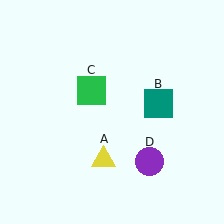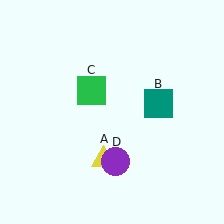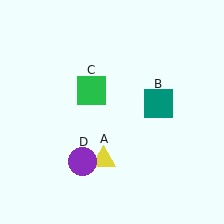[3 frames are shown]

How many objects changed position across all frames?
1 object changed position: purple circle (object D).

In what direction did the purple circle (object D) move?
The purple circle (object D) moved left.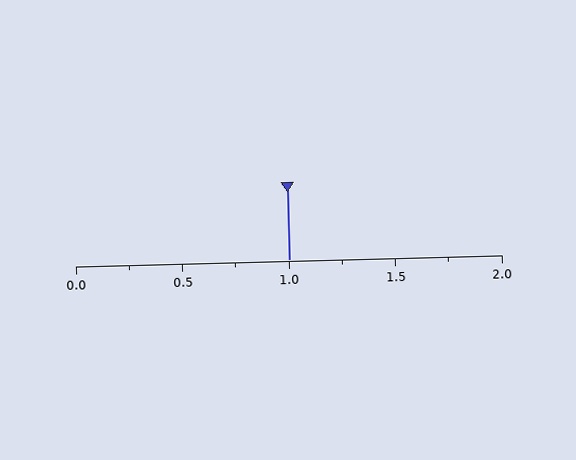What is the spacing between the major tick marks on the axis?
The major ticks are spaced 0.5 apart.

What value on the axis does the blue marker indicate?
The marker indicates approximately 1.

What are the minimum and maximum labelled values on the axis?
The axis runs from 0.0 to 2.0.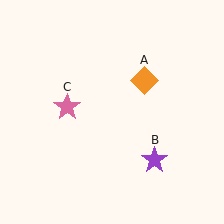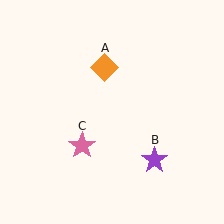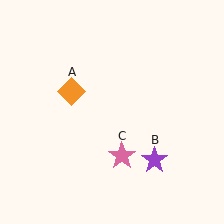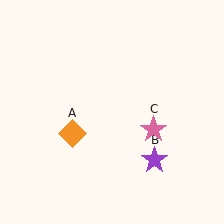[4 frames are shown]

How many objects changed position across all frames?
2 objects changed position: orange diamond (object A), pink star (object C).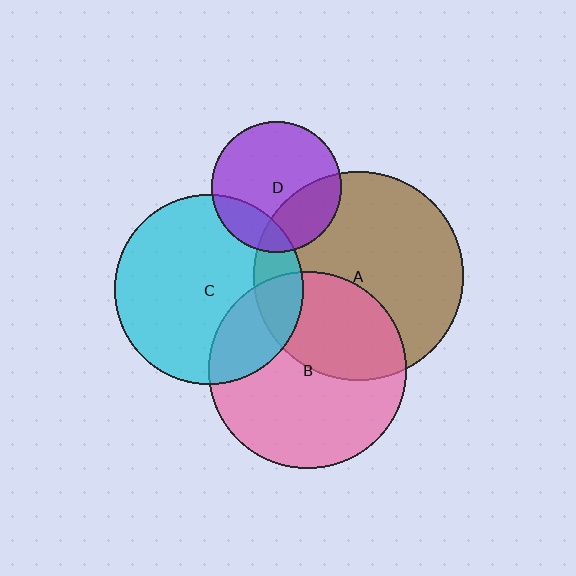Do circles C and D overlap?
Yes.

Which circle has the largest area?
Circle A (brown).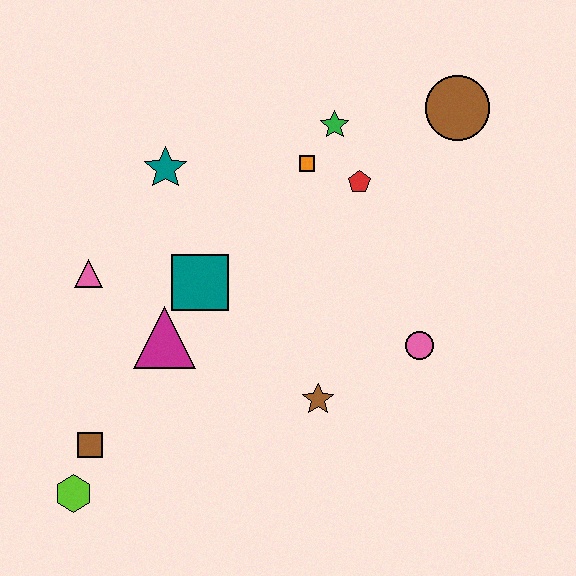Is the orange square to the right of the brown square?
Yes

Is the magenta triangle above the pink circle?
Yes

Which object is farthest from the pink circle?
The lime hexagon is farthest from the pink circle.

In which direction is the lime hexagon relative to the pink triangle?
The lime hexagon is below the pink triangle.